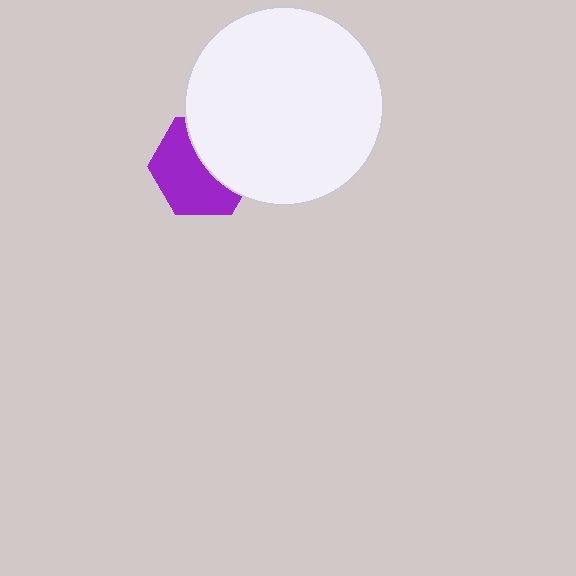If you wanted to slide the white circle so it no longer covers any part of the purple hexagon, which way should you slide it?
Slide it toward the upper-right — that is the most direct way to separate the two shapes.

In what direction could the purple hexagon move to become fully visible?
The purple hexagon could move toward the lower-left. That would shift it out from behind the white circle entirely.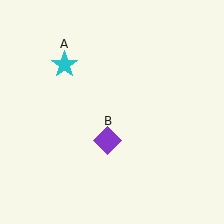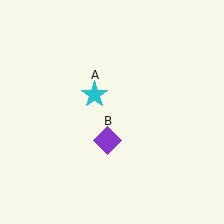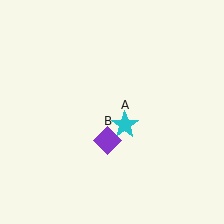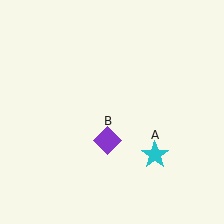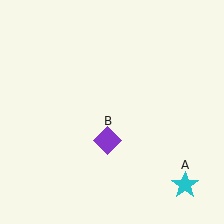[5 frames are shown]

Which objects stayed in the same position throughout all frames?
Purple diamond (object B) remained stationary.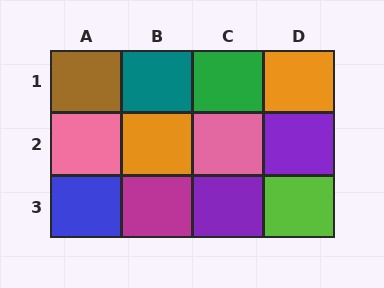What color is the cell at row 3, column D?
Lime.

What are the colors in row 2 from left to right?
Pink, orange, pink, purple.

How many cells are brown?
1 cell is brown.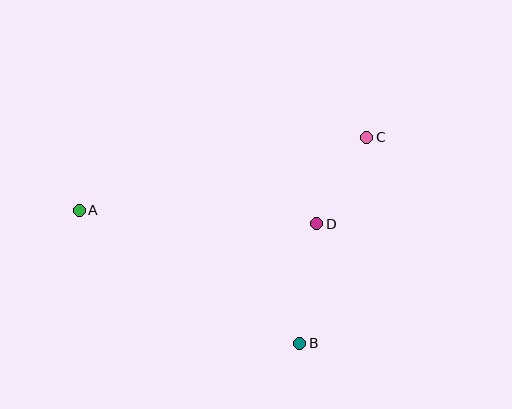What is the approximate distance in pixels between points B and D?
The distance between B and D is approximately 121 pixels.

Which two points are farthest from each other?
Points A and C are farthest from each other.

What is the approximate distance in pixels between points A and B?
The distance between A and B is approximately 258 pixels.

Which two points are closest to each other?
Points C and D are closest to each other.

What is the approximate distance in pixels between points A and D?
The distance between A and D is approximately 238 pixels.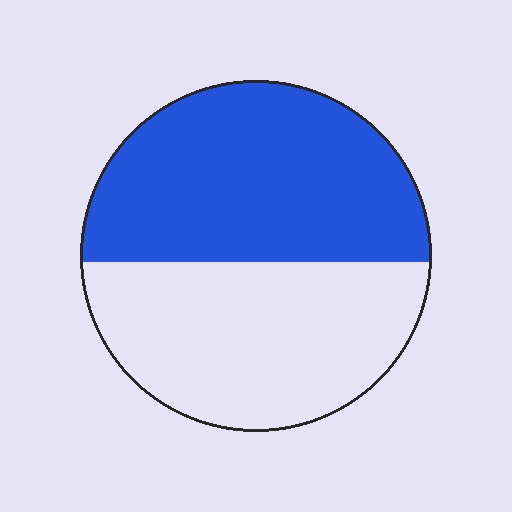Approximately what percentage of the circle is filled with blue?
Approximately 50%.